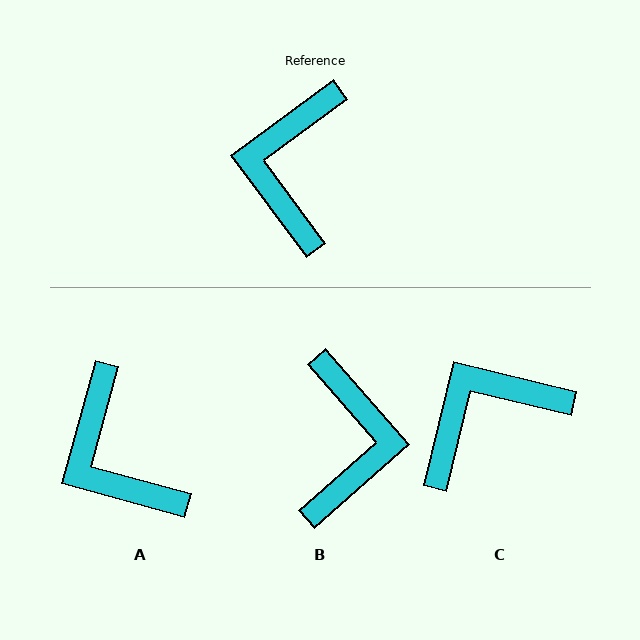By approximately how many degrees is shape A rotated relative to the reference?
Approximately 38 degrees counter-clockwise.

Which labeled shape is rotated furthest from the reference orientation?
B, about 175 degrees away.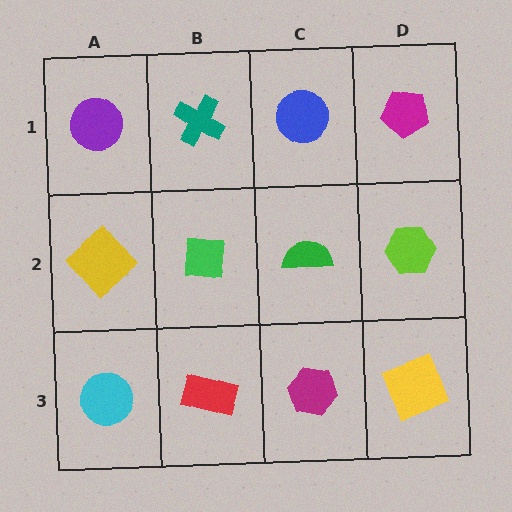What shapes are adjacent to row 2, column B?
A teal cross (row 1, column B), a red rectangle (row 3, column B), a yellow diamond (row 2, column A), a green semicircle (row 2, column C).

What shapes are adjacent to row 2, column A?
A purple circle (row 1, column A), a cyan circle (row 3, column A), a green square (row 2, column B).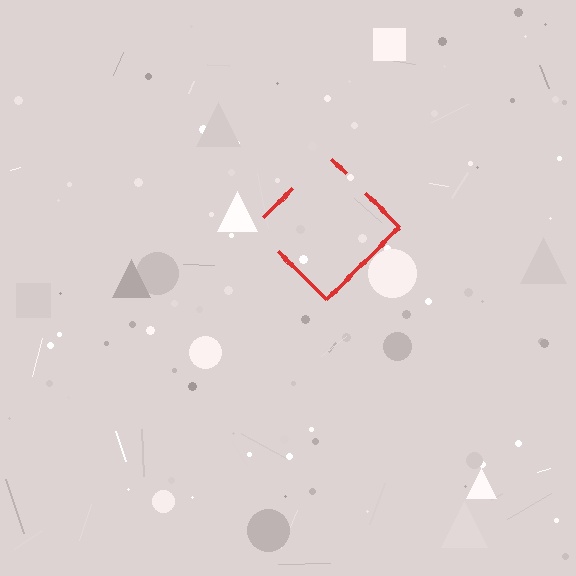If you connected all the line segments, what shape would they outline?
They would outline a diamond.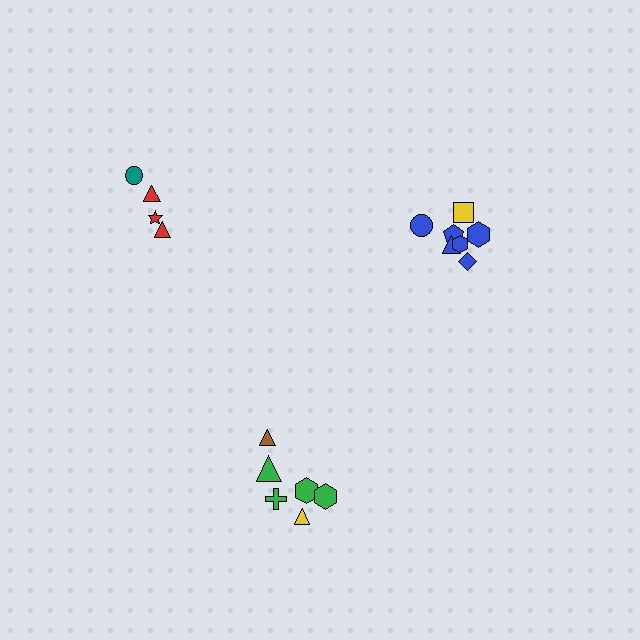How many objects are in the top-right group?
There are 7 objects.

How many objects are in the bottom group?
There are 6 objects.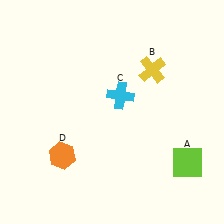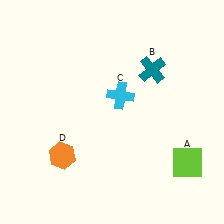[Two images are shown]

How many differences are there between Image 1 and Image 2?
There is 1 difference between the two images.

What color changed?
The cross (B) changed from yellow in Image 1 to teal in Image 2.